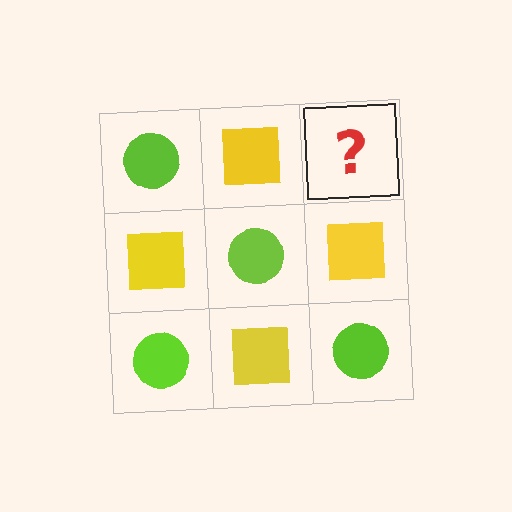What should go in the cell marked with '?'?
The missing cell should contain a lime circle.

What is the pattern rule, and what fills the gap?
The rule is that it alternates lime circle and yellow square in a checkerboard pattern. The gap should be filled with a lime circle.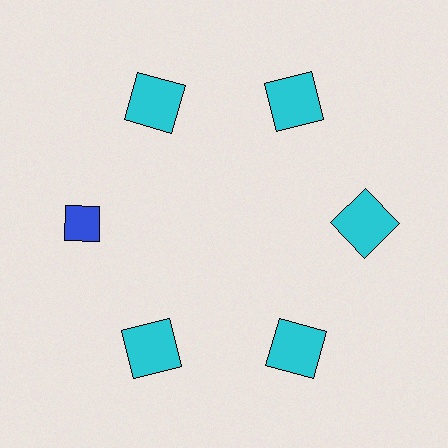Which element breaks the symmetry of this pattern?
The blue diamond at roughly the 9 o'clock position breaks the symmetry. All other shapes are cyan squares.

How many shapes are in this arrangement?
There are 6 shapes arranged in a ring pattern.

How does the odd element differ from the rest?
It differs in both color (blue instead of cyan) and shape (diamond instead of square).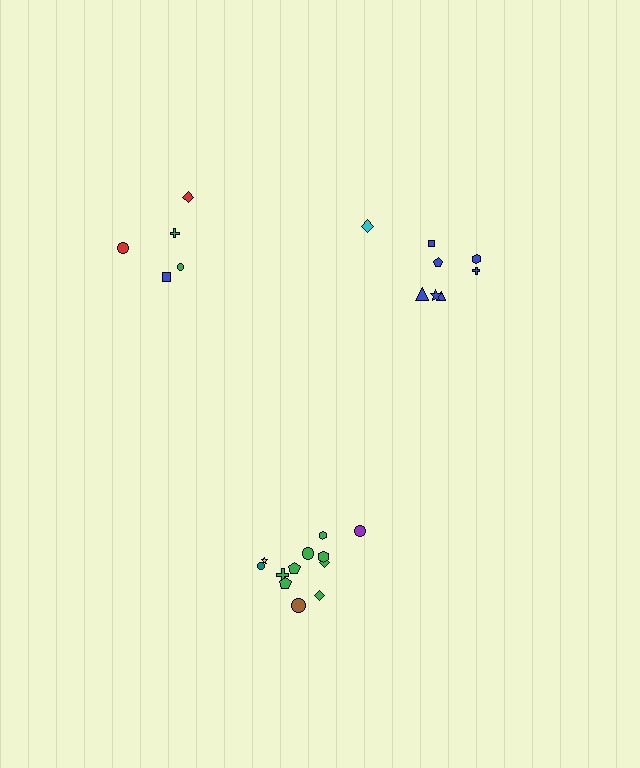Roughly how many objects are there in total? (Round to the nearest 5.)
Roughly 25 objects in total.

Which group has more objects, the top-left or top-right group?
The top-right group.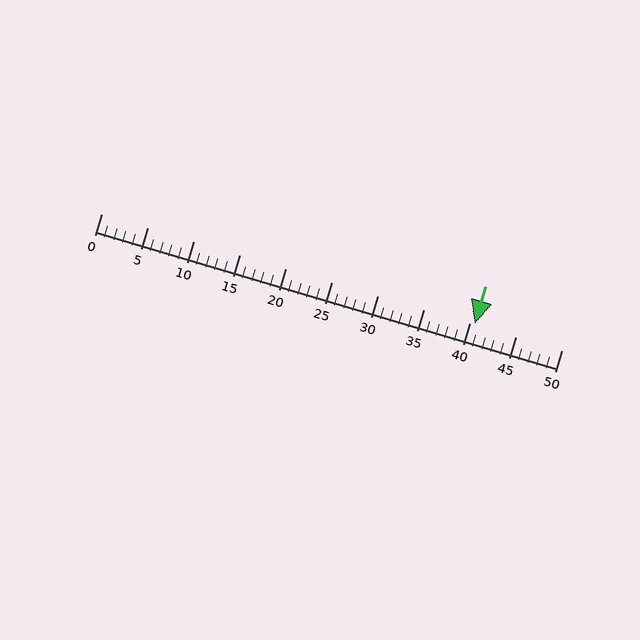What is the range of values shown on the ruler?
The ruler shows values from 0 to 50.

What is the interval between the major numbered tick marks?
The major tick marks are spaced 5 units apart.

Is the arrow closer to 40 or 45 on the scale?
The arrow is closer to 40.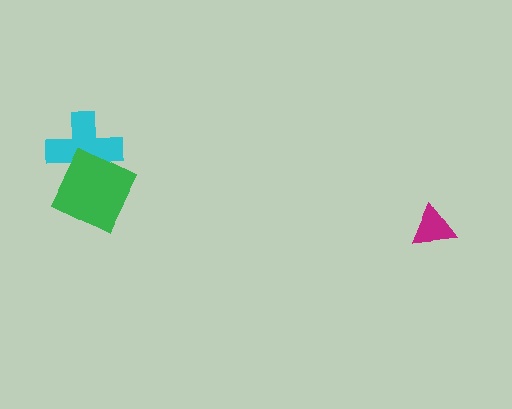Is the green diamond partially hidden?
No, no other shape covers it.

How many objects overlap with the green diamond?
1 object overlaps with the green diamond.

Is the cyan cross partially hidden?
Yes, it is partially covered by another shape.